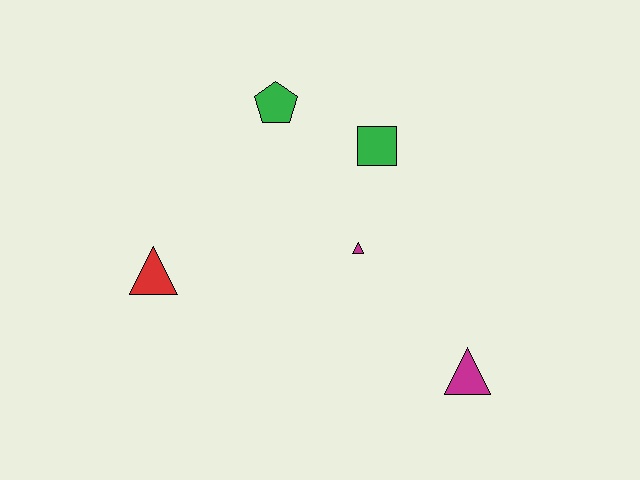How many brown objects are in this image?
There are no brown objects.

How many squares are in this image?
There is 1 square.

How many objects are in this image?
There are 5 objects.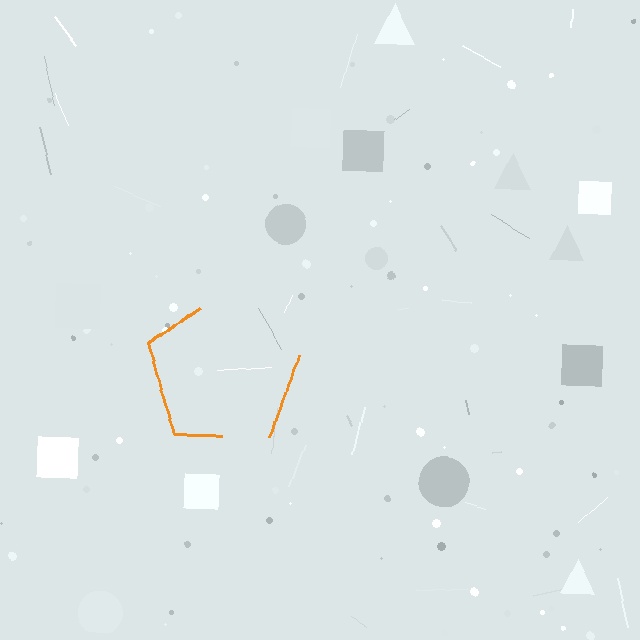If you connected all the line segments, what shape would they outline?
They would outline a pentagon.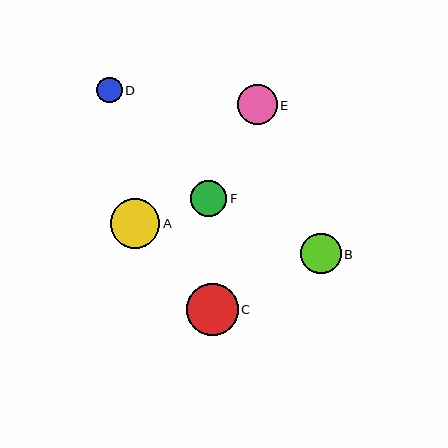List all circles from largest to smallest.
From largest to smallest: C, A, B, E, F, D.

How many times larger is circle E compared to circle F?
Circle E is approximately 1.1 times the size of circle F.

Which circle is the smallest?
Circle D is the smallest with a size of approximately 25 pixels.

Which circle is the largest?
Circle C is the largest with a size of approximately 52 pixels.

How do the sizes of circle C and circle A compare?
Circle C and circle A are approximately the same size.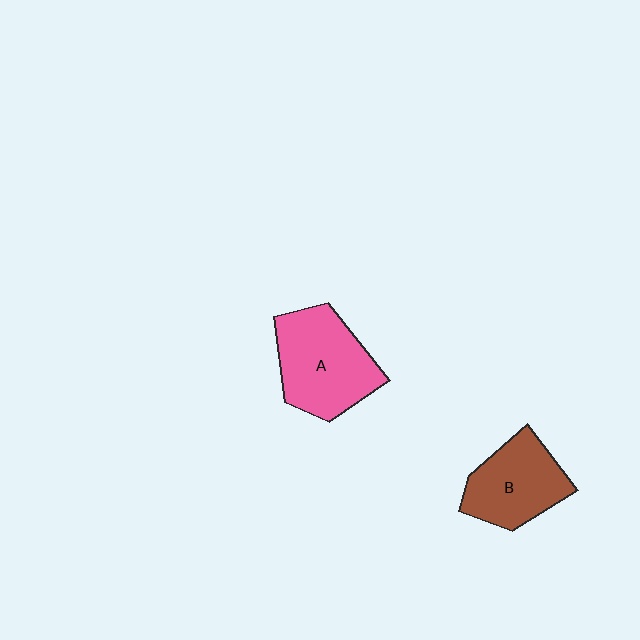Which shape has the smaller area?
Shape B (brown).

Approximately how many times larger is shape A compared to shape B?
Approximately 1.3 times.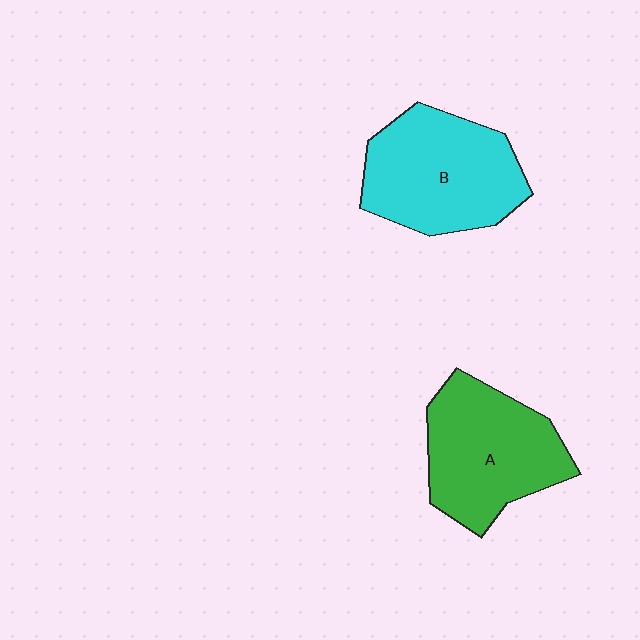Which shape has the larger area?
Shape B (cyan).